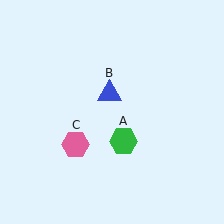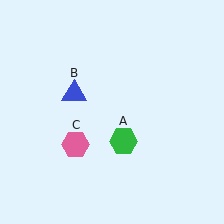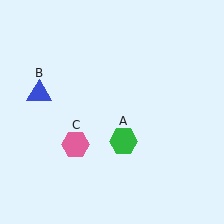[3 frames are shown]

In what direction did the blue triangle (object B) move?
The blue triangle (object B) moved left.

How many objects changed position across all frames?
1 object changed position: blue triangle (object B).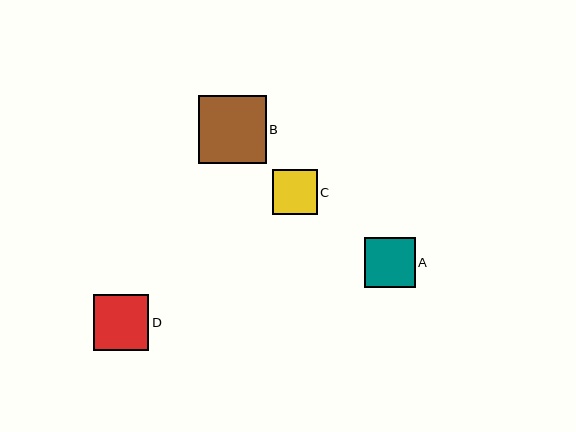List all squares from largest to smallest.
From largest to smallest: B, D, A, C.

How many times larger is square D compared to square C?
Square D is approximately 1.2 times the size of square C.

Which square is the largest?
Square B is the largest with a size of approximately 68 pixels.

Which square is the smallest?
Square C is the smallest with a size of approximately 45 pixels.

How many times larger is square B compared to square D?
Square B is approximately 1.2 times the size of square D.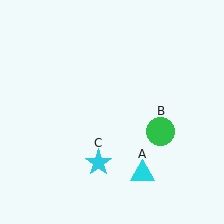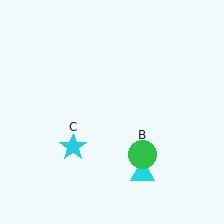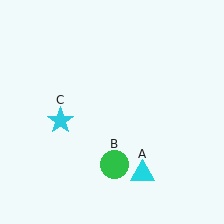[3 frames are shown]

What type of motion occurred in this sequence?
The green circle (object B), cyan star (object C) rotated clockwise around the center of the scene.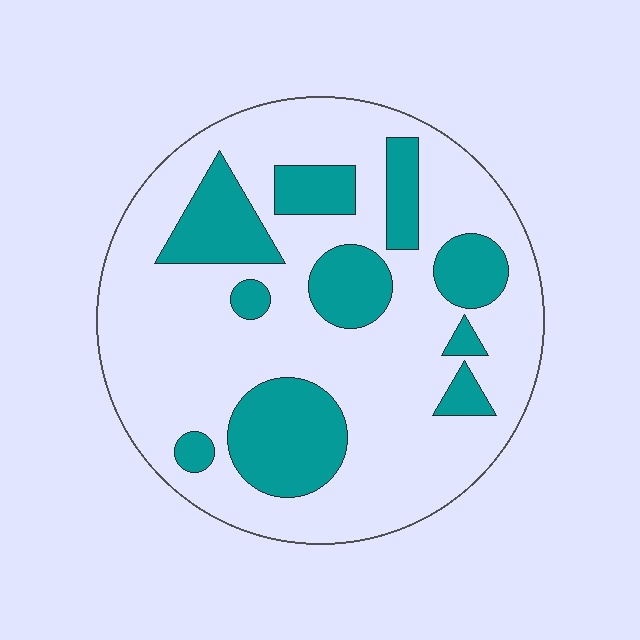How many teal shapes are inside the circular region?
10.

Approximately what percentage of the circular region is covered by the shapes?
Approximately 25%.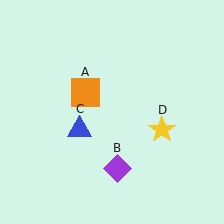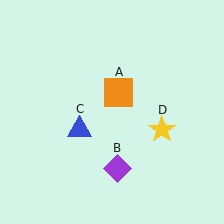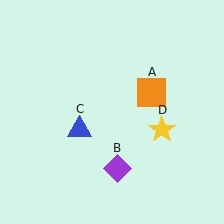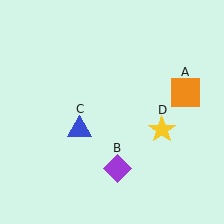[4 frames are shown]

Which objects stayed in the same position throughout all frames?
Purple diamond (object B) and blue triangle (object C) and yellow star (object D) remained stationary.